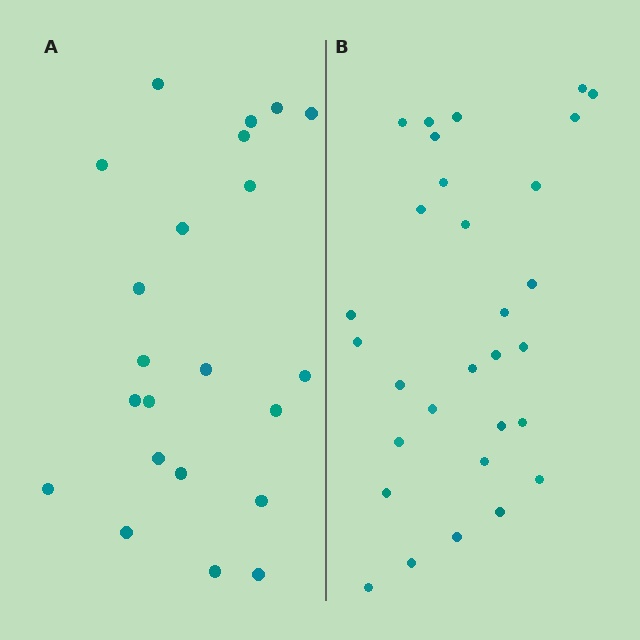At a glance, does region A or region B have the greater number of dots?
Region B (the right region) has more dots.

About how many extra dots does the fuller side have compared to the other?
Region B has roughly 8 or so more dots than region A.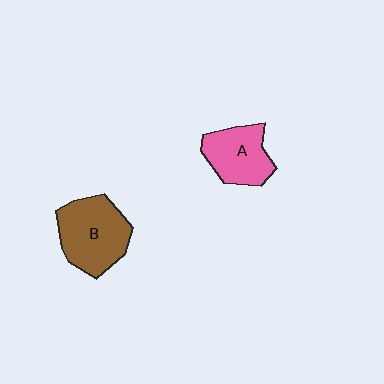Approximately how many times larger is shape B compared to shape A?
Approximately 1.3 times.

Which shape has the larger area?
Shape B (brown).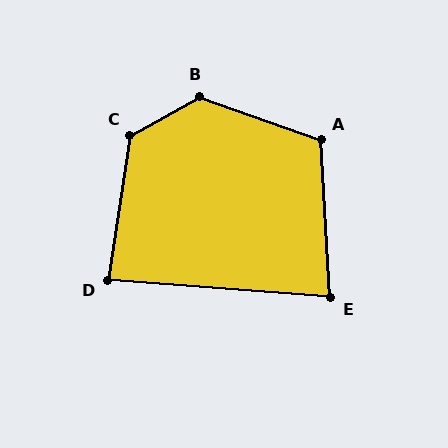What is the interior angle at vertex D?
Approximately 86 degrees (approximately right).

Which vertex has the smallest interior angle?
E, at approximately 83 degrees.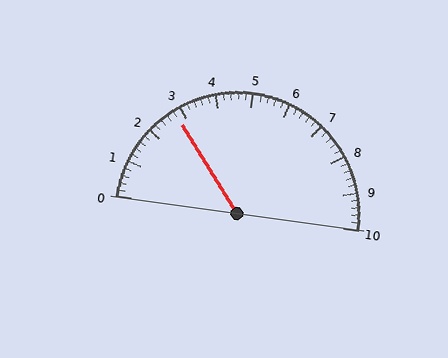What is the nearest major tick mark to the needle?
The nearest major tick mark is 3.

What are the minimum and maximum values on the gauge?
The gauge ranges from 0 to 10.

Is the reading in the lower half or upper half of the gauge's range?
The reading is in the lower half of the range (0 to 10).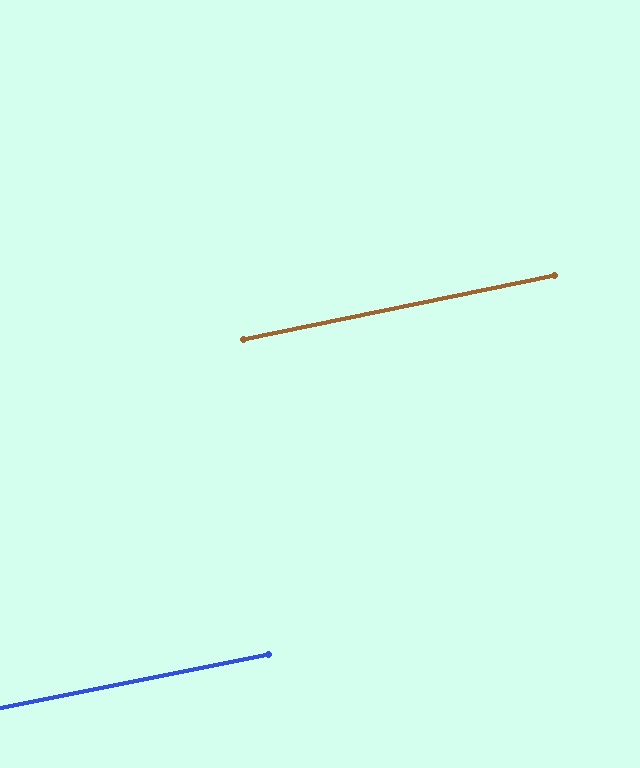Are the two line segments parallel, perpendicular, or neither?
Parallel — their directions differ by only 0.4°.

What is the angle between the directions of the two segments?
Approximately 0 degrees.